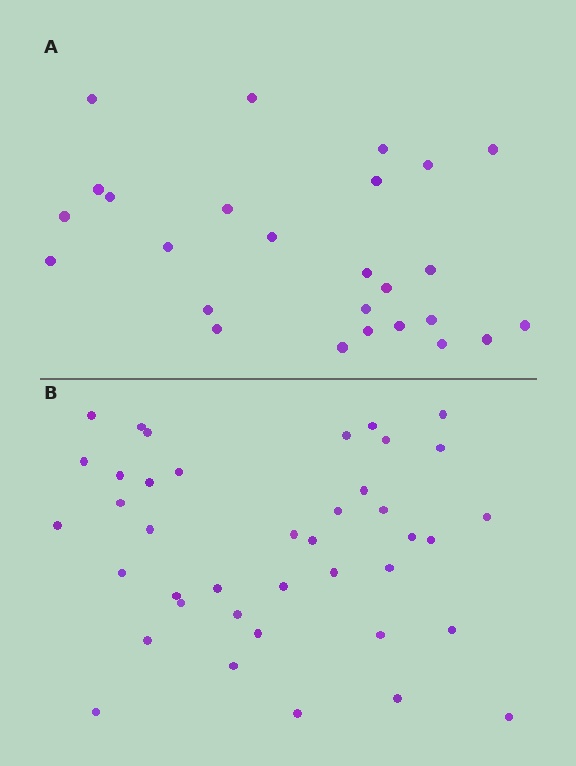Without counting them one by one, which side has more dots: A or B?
Region B (the bottom region) has more dots.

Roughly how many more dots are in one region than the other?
Region B has approximately 15 more dots than region A.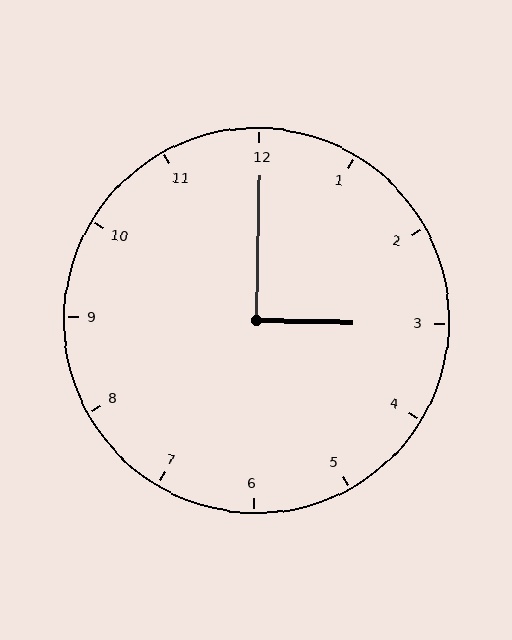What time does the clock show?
3:00.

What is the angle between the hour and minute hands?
Approximately 90 degrees.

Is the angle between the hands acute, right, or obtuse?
It is right.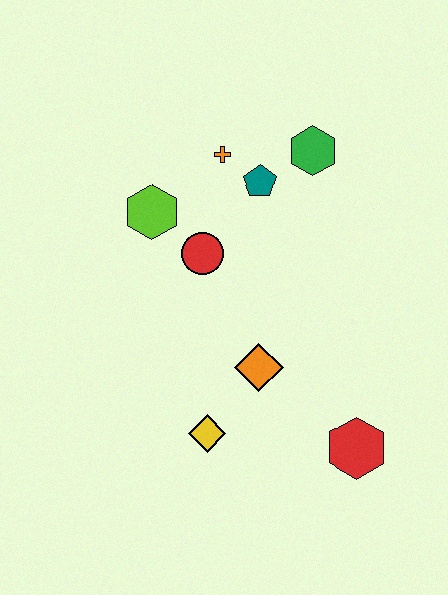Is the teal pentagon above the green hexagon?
No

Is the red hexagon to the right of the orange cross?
Yes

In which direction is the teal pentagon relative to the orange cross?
The teal pentagon is to the right of the orange cross.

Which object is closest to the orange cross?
The teal pentagon is closest to the orange cross.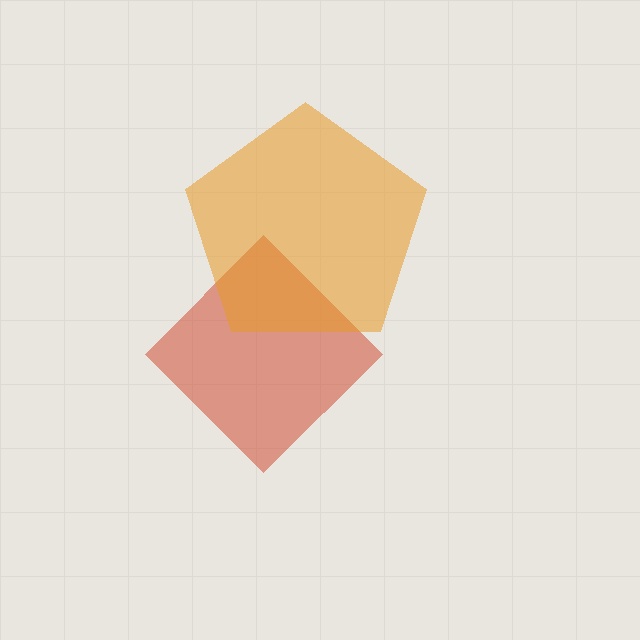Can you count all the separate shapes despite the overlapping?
Yes, there are 2 separate shapes.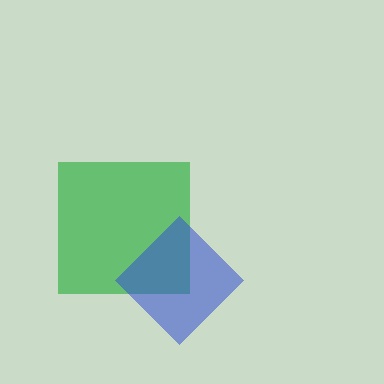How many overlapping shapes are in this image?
There are 2 overlapping shapes in the image.